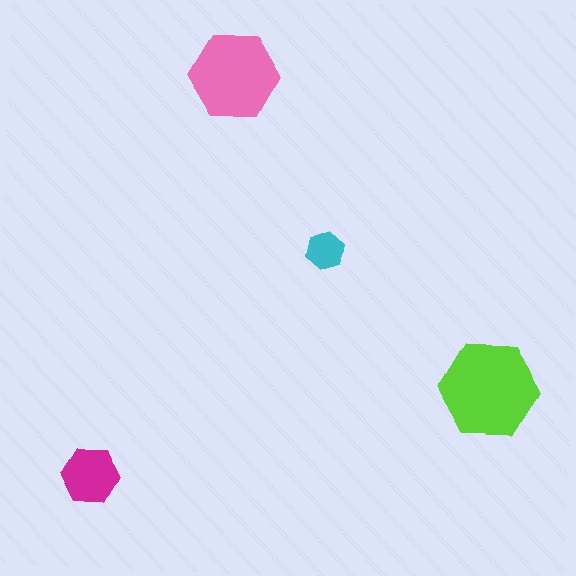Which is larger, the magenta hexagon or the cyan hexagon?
The magenta one.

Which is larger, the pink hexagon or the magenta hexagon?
The pink one.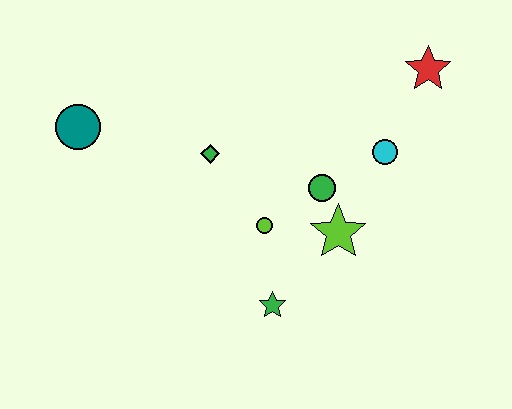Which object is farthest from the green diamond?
The red star is farthest from the green diamond.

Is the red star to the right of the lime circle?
Yes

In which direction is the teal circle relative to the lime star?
The teal circle is to the left of the lime star.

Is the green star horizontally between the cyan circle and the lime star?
No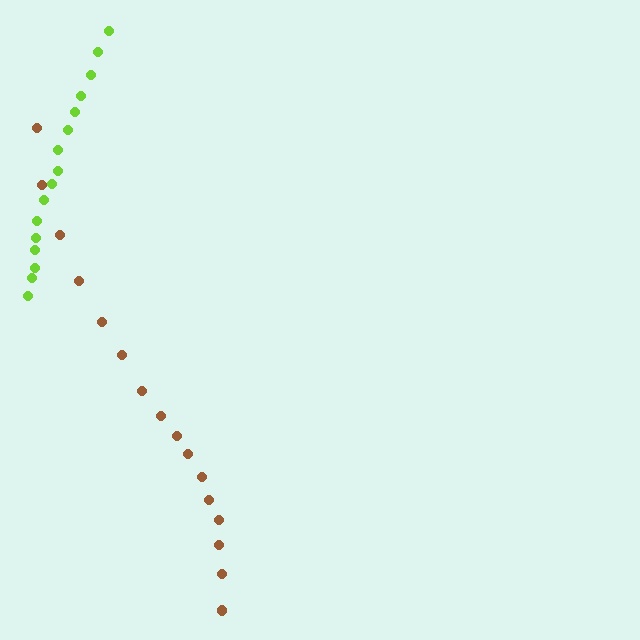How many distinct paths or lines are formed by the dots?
There are 2 distinct paths.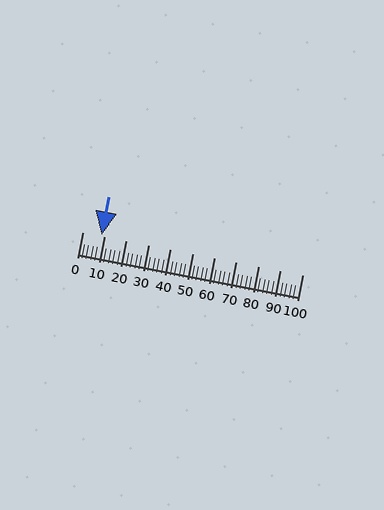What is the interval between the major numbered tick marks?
The major tick marks are spaced 10 units apart.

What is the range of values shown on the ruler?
The ruler shows values from 0 to 100.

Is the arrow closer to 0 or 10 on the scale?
The arrow is closer to 10.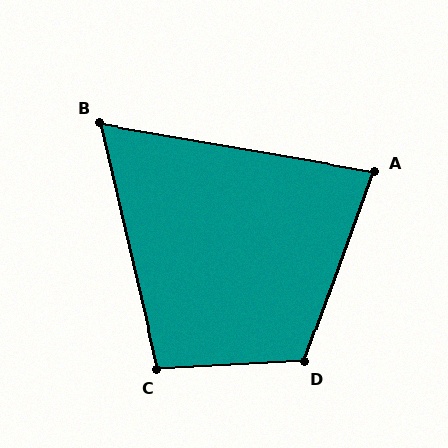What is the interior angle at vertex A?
Approximately 80 degrees (acute).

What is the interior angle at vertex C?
Approximately 100 degrees (obtuse).